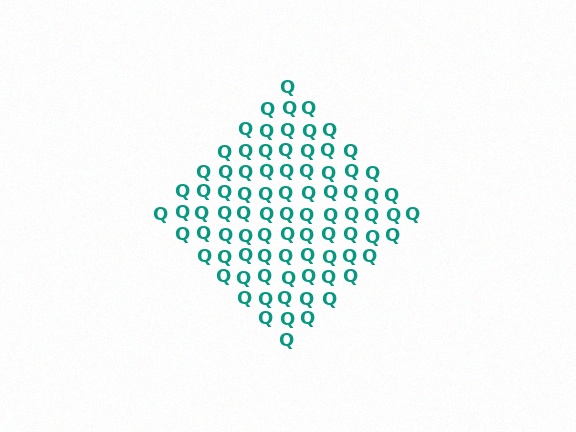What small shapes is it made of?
It is made of small letter Q's.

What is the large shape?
The large shape is a diamond.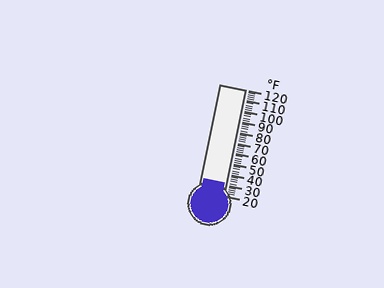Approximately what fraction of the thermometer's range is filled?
The thermometer is filled to approximately 10% of its range.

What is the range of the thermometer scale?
The thermometer scale ranges from 20°F to 120°F.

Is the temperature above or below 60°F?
The temperature is below 60°F.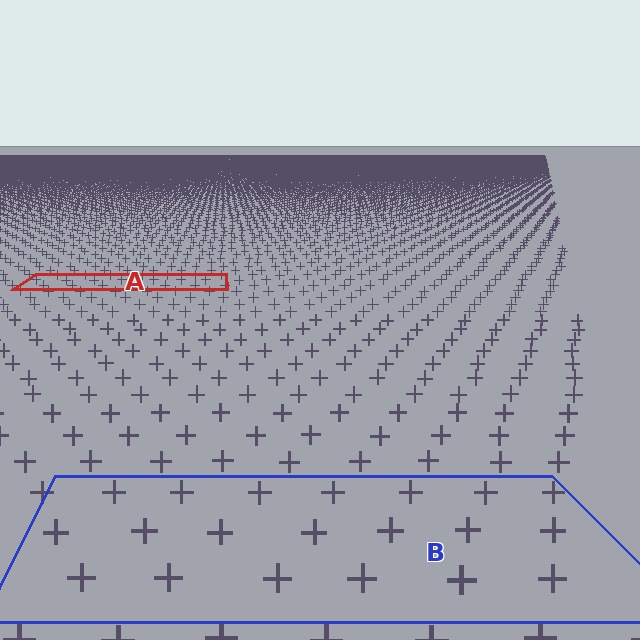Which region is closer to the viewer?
Region B is closer. The texture elements there are larger and more spread out.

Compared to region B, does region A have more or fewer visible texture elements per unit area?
Region A has more texture elements per unit area — they are packed more densely because it is farther away.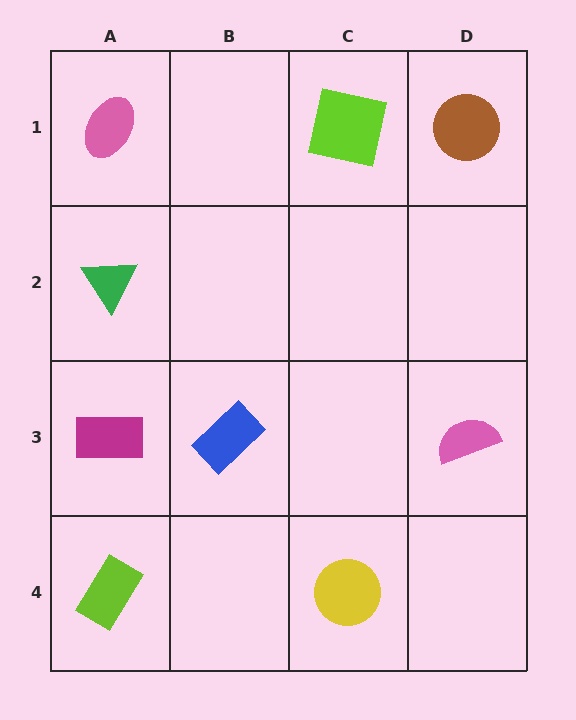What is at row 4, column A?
A lime rectangle.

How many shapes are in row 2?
1 shape.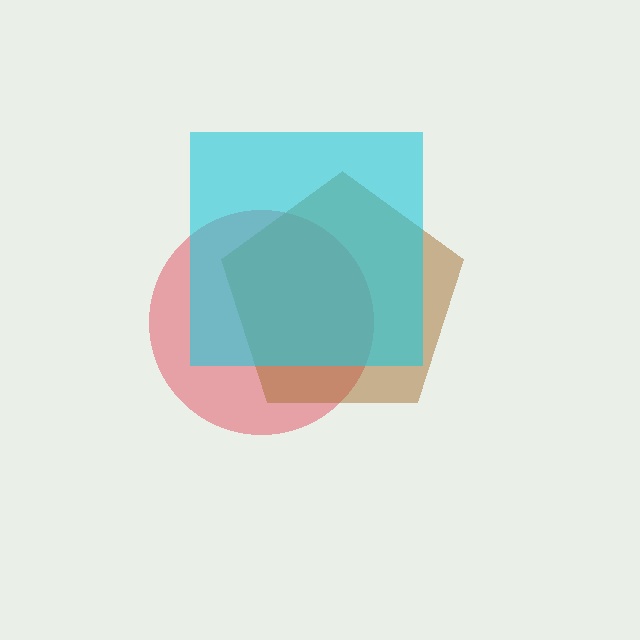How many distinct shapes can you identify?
There are 3 distinct shapes: a red circle, a brown pentagon, a cyan square.